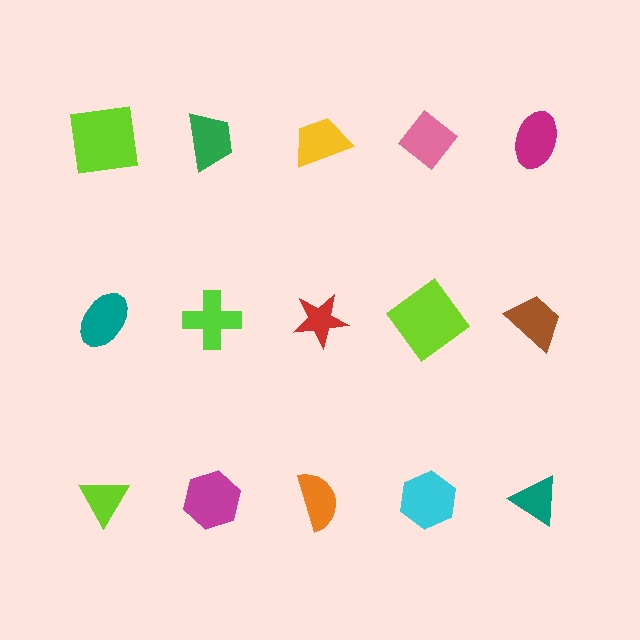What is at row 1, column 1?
A lime square.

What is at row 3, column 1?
A lime triangle.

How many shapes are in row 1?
5 shapes.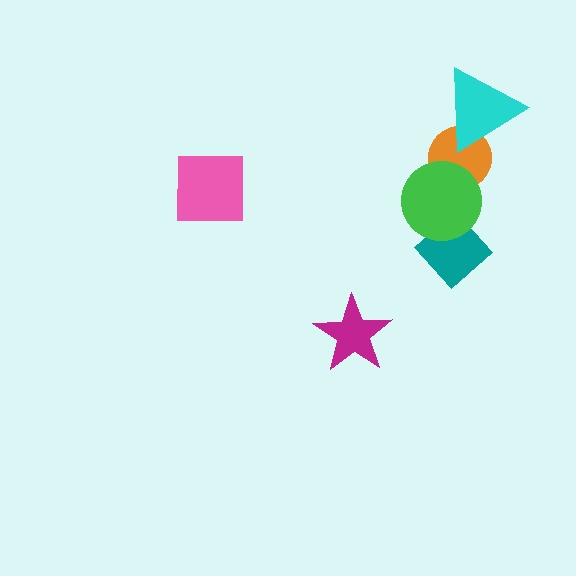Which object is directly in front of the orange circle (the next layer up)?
The cyan triangle is directly in front of the orange circle.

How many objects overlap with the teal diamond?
1 object overlaps with the teal diamond.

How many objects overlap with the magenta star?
0 objects overlap with the magenta star.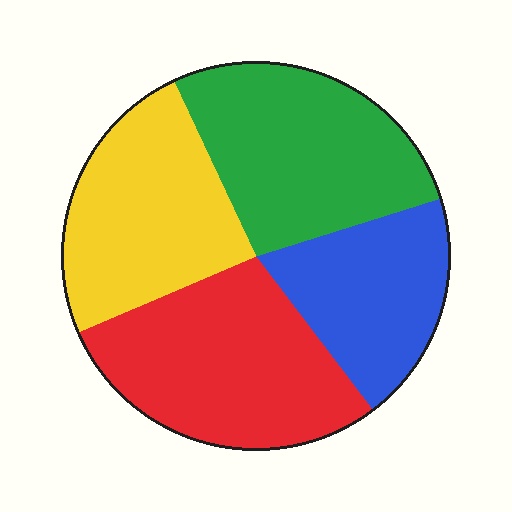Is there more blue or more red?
Red.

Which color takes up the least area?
Blue, at roughly 20%.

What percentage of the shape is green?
Green covers 27% of the shape.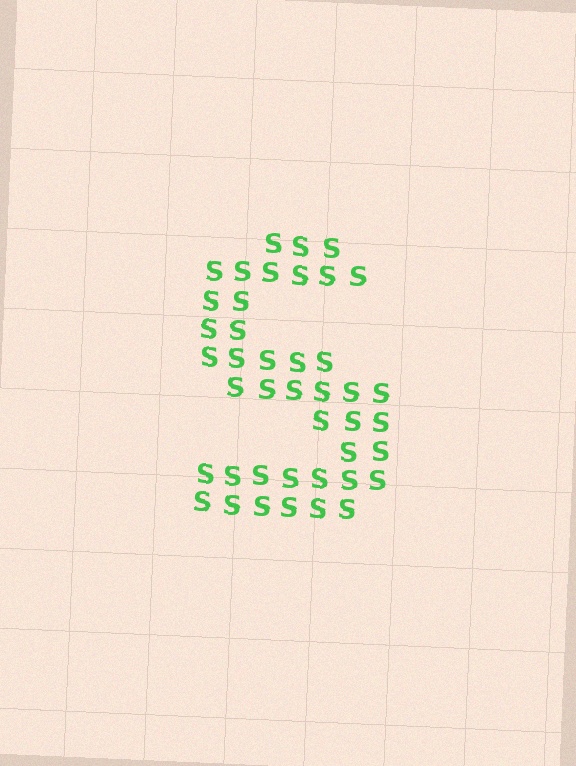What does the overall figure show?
The overall figure shows the letter S.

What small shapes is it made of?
It is made of small letter S's.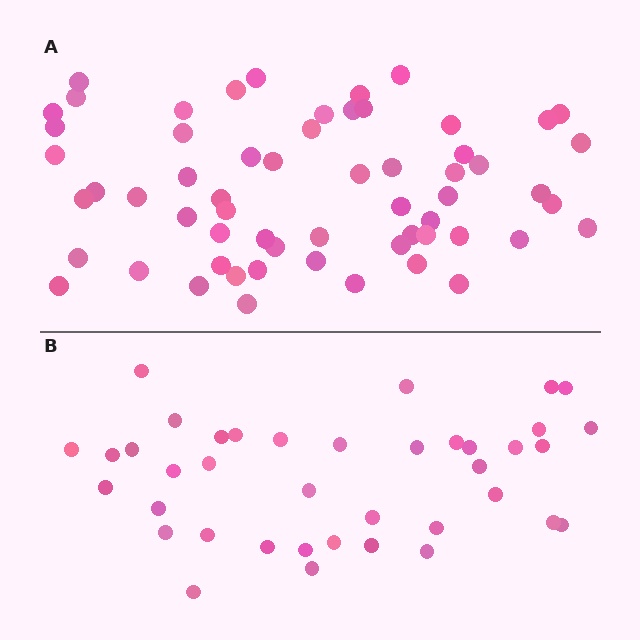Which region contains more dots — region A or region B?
Region A (the top region) has more dots.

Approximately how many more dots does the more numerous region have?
Region A has approximately 20 more dots than region B.